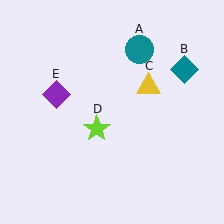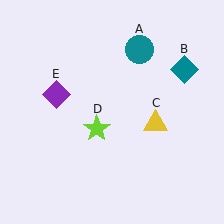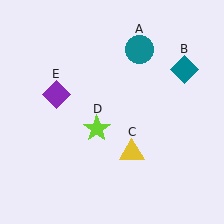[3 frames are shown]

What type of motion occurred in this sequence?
The yellow triangle (object C) rotated clockwise around the center of the scene.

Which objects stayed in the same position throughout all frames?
Teal circle (object A) and teal diamond (object B) and lime star (object D) and purple diamond (object E) remained stationary.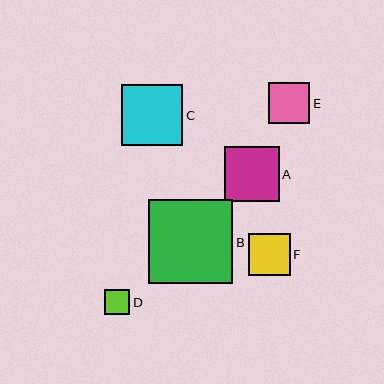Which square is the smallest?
Square D is the smallest with a size of approximately 26 pixels.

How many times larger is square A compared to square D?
Square A is approximately 2.1 times the size of square D.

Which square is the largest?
Square B is the largest with a size of approximately 84 pixels.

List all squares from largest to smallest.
From largest to smallest: B, C, A, F, E, D.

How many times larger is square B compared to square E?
Square B is approximately 2.0 times the size of square E.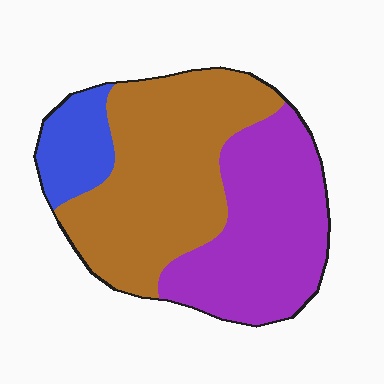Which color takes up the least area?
Blue, at roughly 10%.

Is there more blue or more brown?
Brown.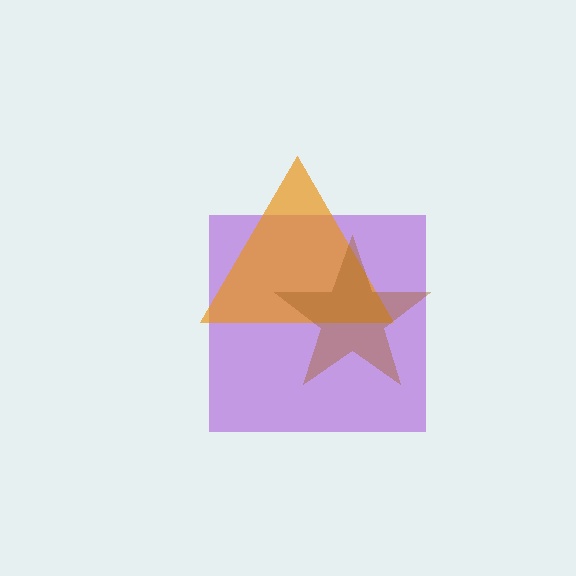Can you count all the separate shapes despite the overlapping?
Yes, there are 3 separate shapes.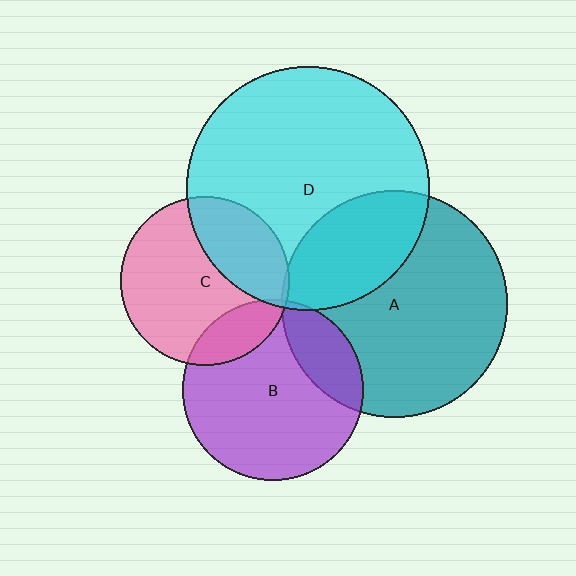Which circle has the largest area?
Circle D (cyan).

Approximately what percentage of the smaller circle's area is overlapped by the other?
Approximately 5%.